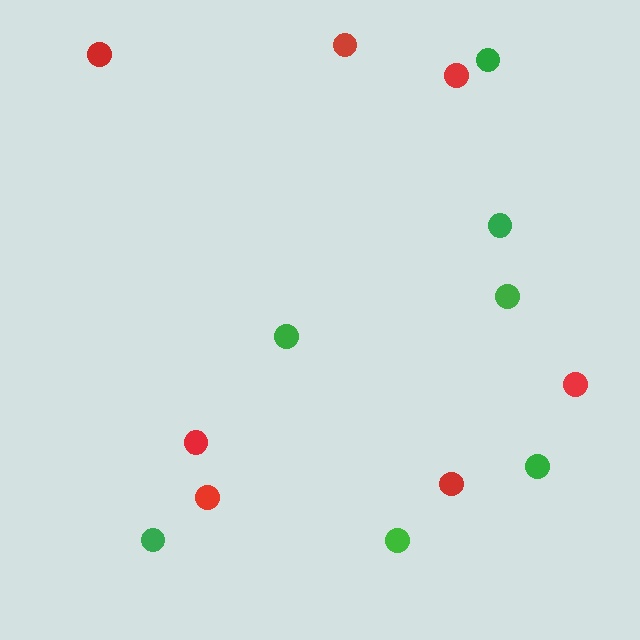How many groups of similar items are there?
There are 2 groups: one group of green circles (7) and one group of red circles (7).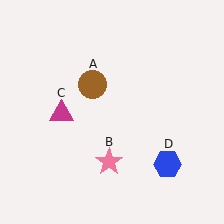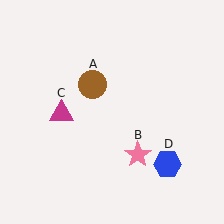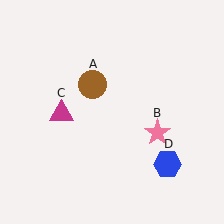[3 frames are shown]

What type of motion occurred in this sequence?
The pink star (object B) rotated counterclockwise around the center of the scene.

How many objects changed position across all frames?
1 object changed position: pink star (object B).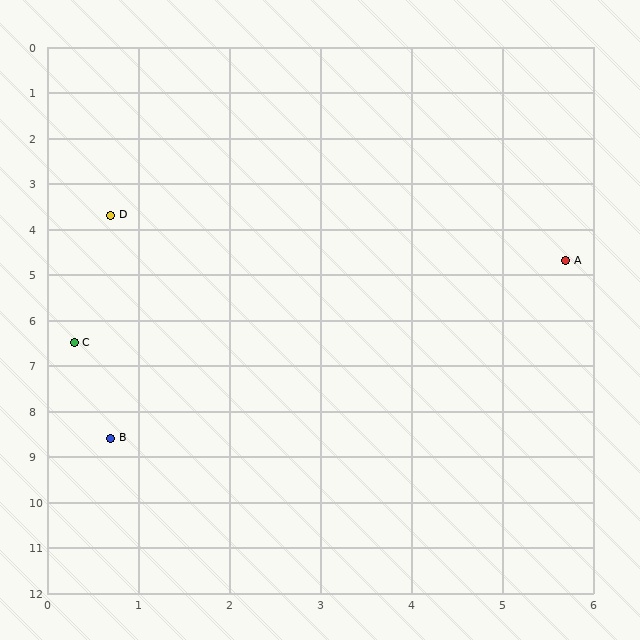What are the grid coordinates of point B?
Point B is at approximately (0.7, 8.6).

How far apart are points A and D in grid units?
Points A and D are about 5.1 grid units apart.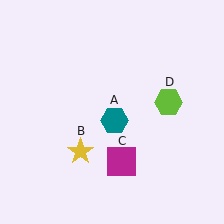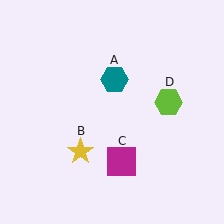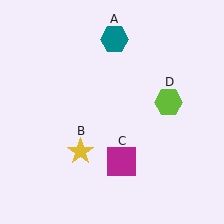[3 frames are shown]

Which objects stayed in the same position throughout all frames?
Yellow star (object B) and magenta square (object C) and lime hexagon (object D) remained stationary.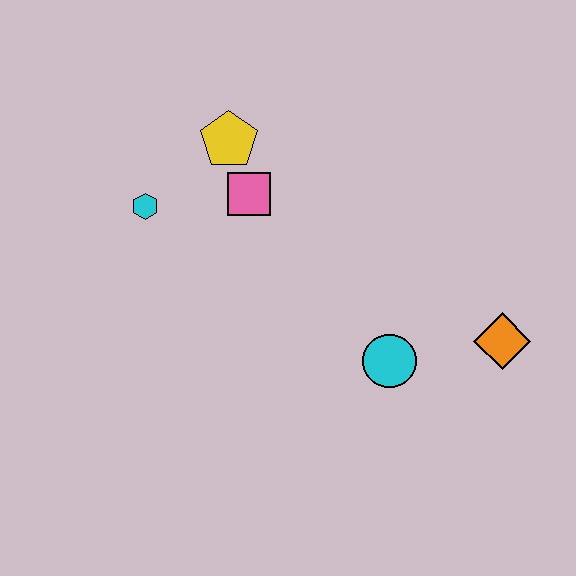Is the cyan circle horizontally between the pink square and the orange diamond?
Yes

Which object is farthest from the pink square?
The orange diamond is farthest from the pink square.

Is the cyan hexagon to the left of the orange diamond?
Yes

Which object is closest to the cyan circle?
The orange diamond is closest to the cyan circle.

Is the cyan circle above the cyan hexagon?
No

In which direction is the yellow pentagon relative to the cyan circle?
The yellow pentagon is above the cyan circle.